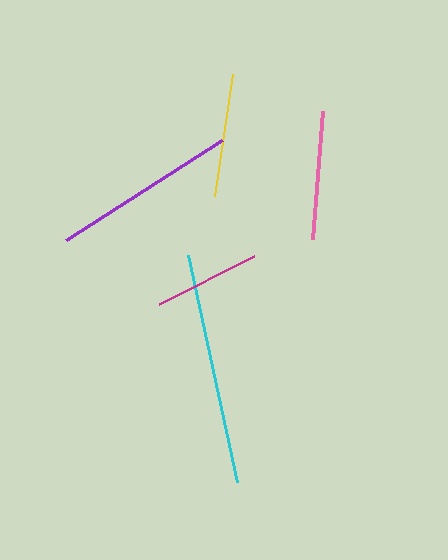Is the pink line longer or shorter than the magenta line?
The pink line is longer than the magenta line.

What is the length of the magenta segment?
The magenta segment is approximately 106 pixels long.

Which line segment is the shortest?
The magenta line is the shortest at approximately 106 pixels.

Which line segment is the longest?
The cyan line is the longest at approximately 233 pixels.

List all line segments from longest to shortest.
From longest to shortest: cyan, purple, pink, yellow, magenta.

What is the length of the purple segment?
The purple segment is approximately 186 pixels long.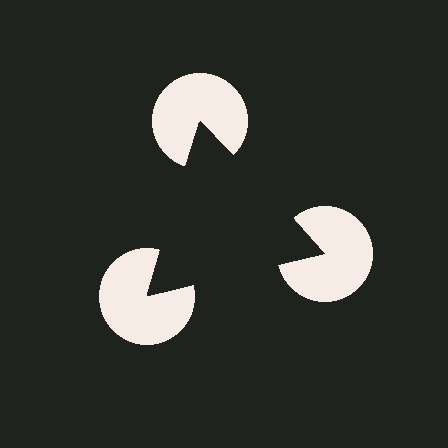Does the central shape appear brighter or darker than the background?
It typically appears slightly darker than the background, even though no actual brightness change is drawn.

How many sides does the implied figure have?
3 sides.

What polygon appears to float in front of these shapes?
An illusory triangle — its edges are inferred from the aligned wedge cuts in the pac-man discs, not physically drawn.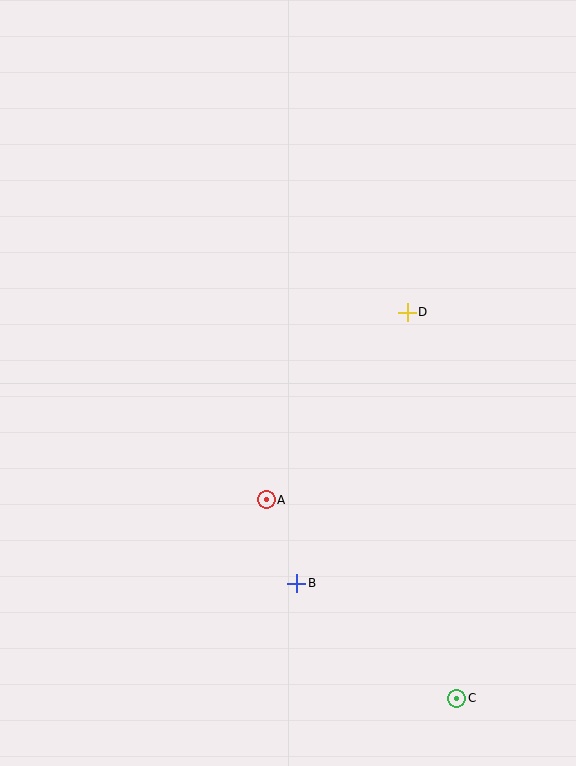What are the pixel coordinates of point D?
Point D is at (407, 312).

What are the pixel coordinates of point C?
Point C is at (457, 698).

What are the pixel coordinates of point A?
Point A is at (266, 500).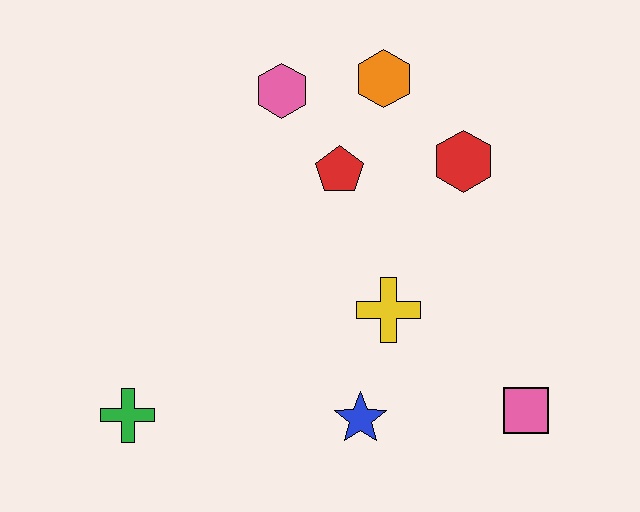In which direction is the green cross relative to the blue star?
The green cross is to the left of the blue star.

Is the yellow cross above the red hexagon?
No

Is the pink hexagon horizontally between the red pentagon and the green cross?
Yes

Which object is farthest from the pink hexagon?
The pink square is farthest from the pink hexagon.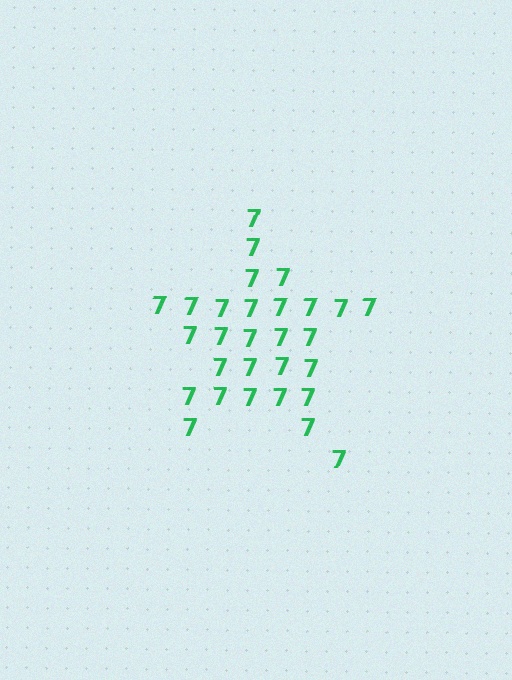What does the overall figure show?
The overall figure shows a star.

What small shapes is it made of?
It is made of small digit 7's.